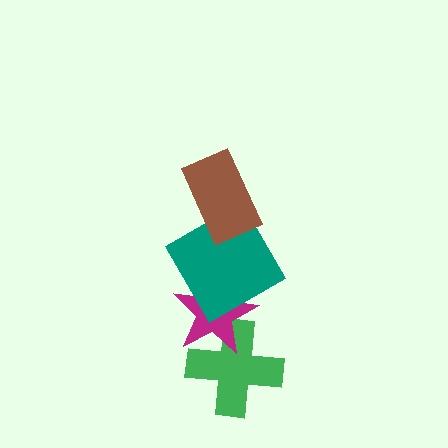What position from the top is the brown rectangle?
The brown rectangle is 1st from the top.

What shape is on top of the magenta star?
The teal diamond is on top of the magenta star.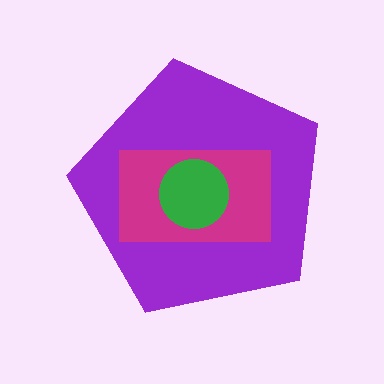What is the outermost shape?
The purple pentagon.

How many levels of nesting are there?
3.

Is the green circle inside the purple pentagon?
Yes.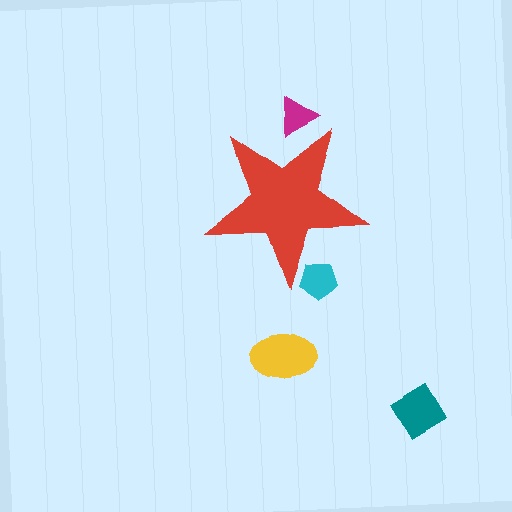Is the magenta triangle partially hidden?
Yes, the magenta triangle is partially hidden behind the red star.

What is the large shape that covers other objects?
A red star.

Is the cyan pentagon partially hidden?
Yes, the cyan pentagon is partially hidden behind the red star.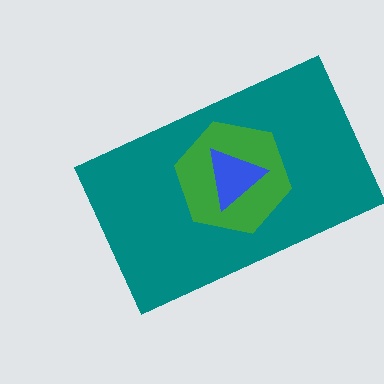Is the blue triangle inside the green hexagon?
Yes.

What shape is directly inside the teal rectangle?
The green hexagon.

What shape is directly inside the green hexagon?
The blue triangle.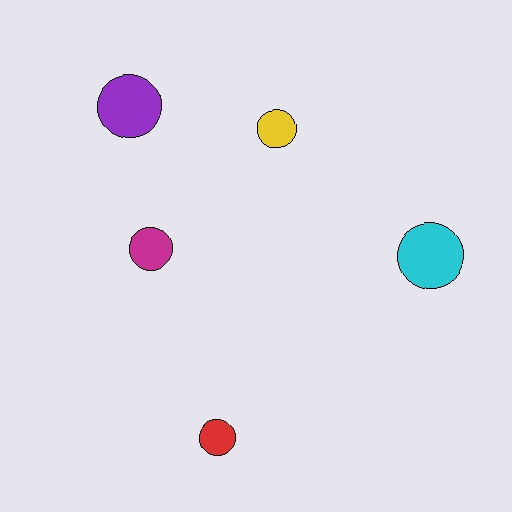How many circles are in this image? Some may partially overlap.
There are 5 circles.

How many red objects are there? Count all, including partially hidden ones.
There is 1 red object.